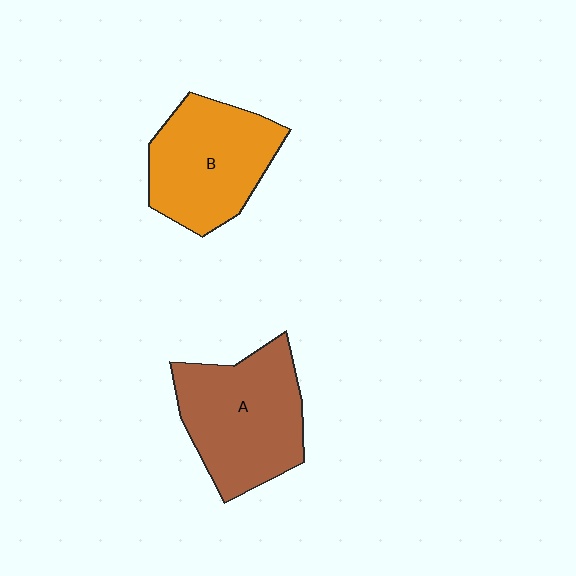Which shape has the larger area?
Shape A (brown).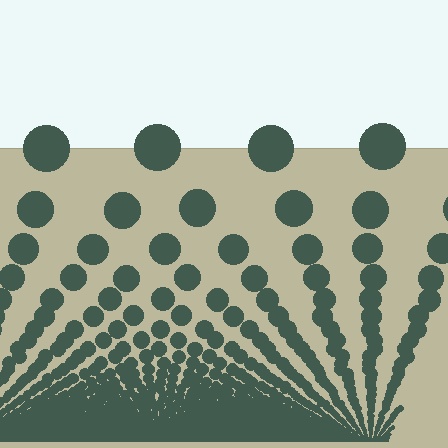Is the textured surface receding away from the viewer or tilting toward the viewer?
The surface appears to tilt toward the viewer. Texture elements get larger and sparser toward the top.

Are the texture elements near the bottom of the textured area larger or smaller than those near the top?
Smaller. The gradient is inverted — elements near the bottom are smaller and denser.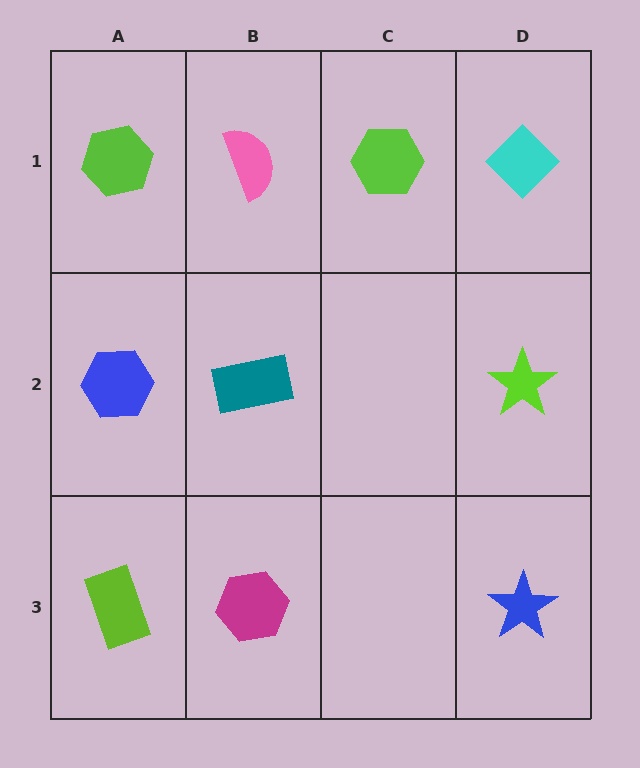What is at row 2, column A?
A blue hexagon.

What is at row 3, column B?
A magenta hexagon.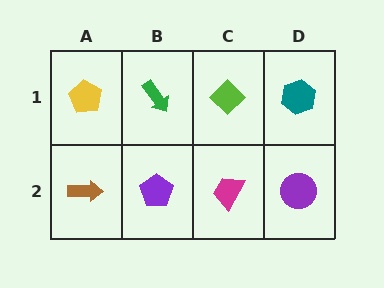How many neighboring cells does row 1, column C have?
3.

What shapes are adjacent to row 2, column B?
A green arrow (row 1, column B), a brown arrow (row 2, column A), a magenta trapezoid (row 2, column C).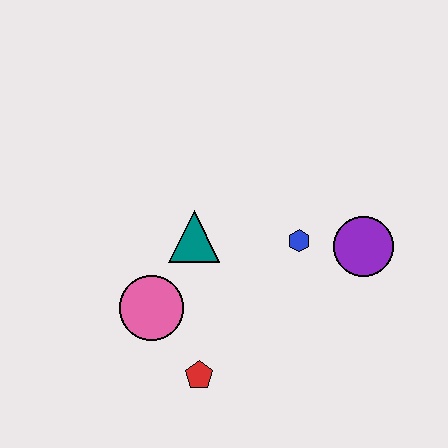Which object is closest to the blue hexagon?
The purple circle is closest to the blue hexagon.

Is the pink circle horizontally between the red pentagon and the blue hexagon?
No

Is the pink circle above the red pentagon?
Yes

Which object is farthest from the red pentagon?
The purple circle is farthest from the red pentagon.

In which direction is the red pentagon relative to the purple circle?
The red pentagon is to the left of the purple circle.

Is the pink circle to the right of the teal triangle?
No